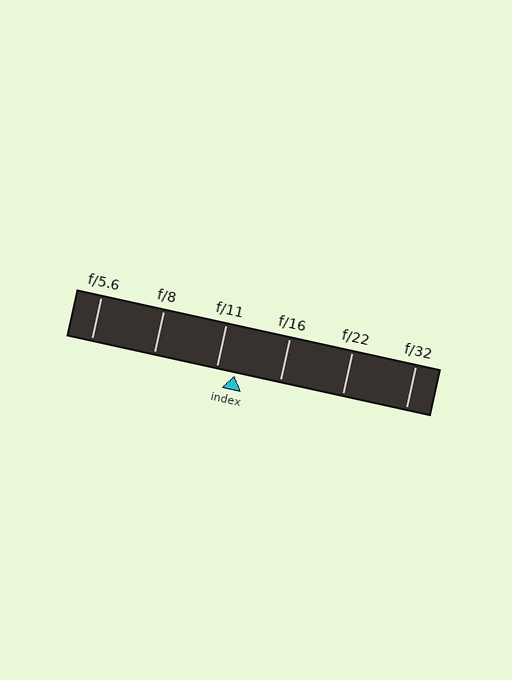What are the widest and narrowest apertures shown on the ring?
The widest aperture shown is f/5.6 and the narrowest is f/32.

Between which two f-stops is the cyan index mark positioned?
The index mark is between f/11 and f/16.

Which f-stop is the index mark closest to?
The index mark is closest to f/11.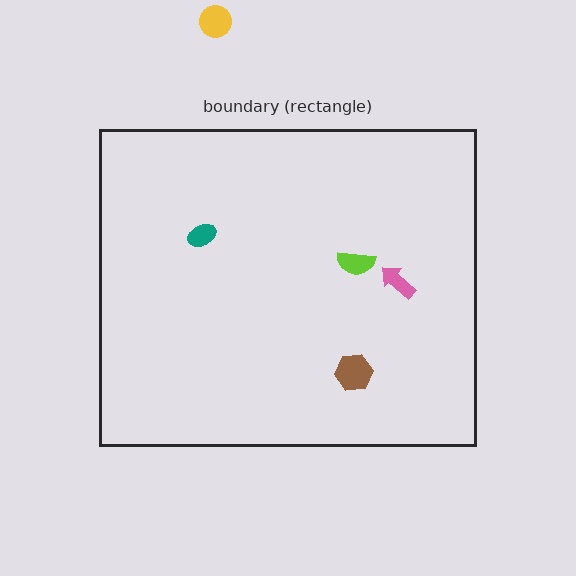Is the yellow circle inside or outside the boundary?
Outside.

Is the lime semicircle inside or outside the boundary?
Inside.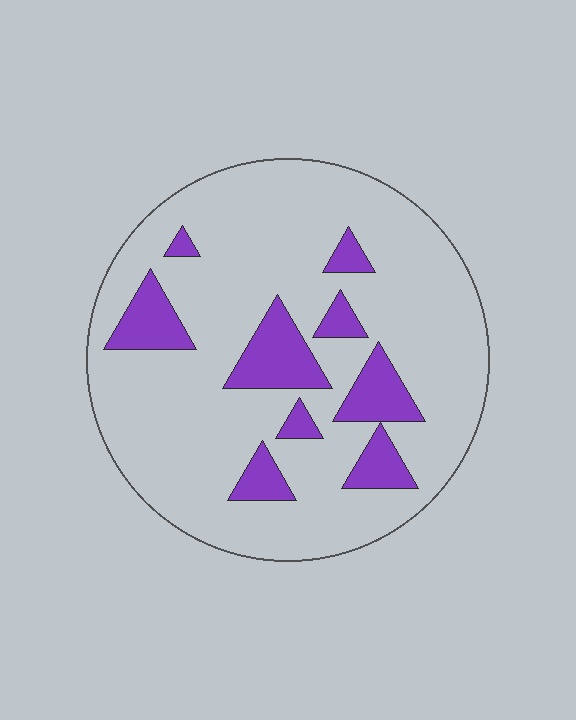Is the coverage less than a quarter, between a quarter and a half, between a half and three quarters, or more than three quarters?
Less than a quarter.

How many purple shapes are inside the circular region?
9.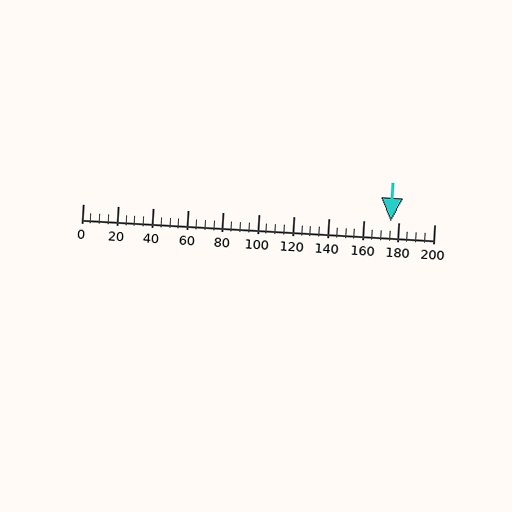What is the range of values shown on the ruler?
The ruler shows values from 0 to 200.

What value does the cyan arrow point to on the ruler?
The cyan arrow points to approximately 175.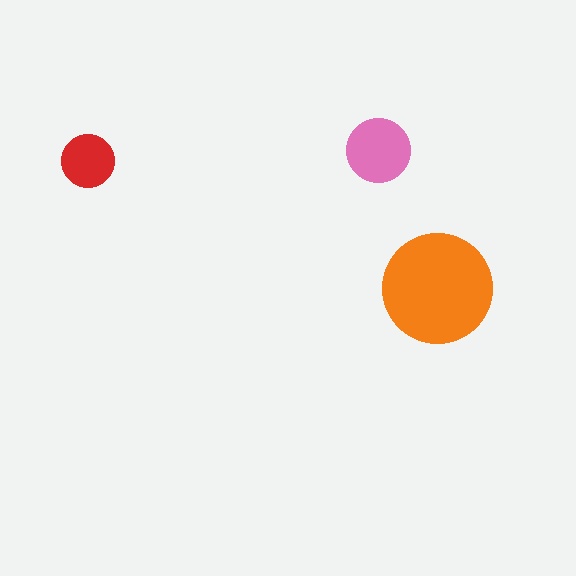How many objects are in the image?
There are 3 objects in the image.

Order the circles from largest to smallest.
the orange one, the pink one, the red one.